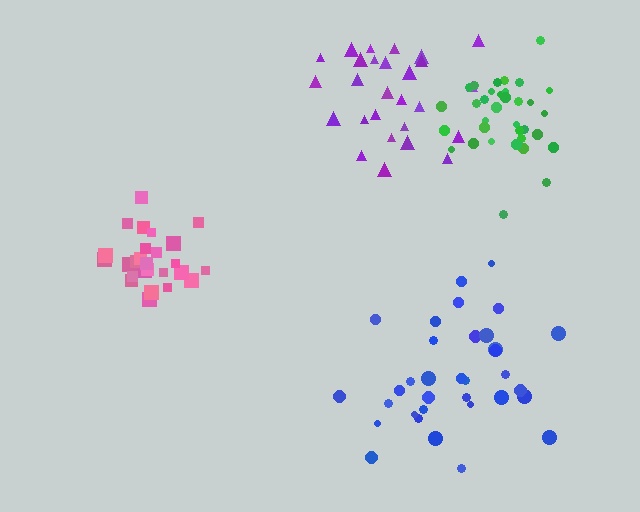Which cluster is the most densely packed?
Pink.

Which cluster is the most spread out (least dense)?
Blue.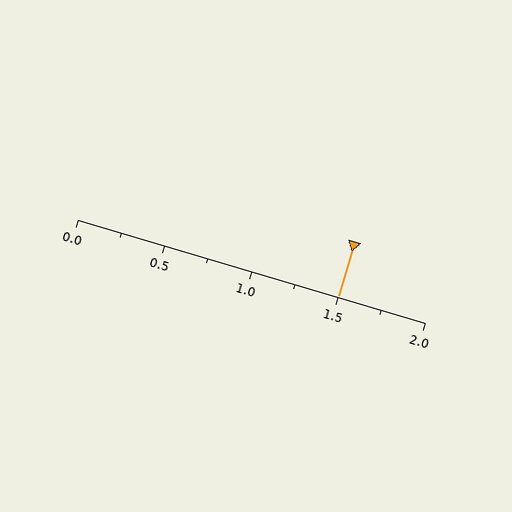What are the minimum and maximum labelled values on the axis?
The axis runs from 0.0 to 2.0.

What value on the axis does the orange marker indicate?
The marker indicates approximately 1.5.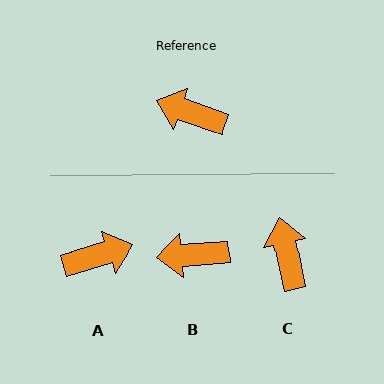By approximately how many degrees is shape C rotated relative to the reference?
Approximately 59 degrees clockwise.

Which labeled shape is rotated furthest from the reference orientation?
A, about 144 degrees away.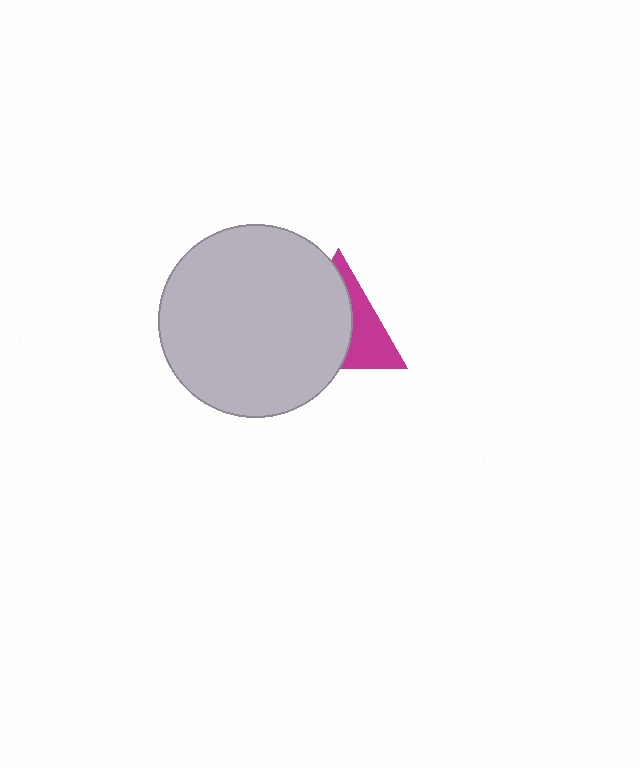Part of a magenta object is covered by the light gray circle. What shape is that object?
It is a triangle.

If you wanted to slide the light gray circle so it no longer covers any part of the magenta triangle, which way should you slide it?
Slide it left — that is the most direct way to separate the two shapes.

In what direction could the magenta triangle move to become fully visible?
The magenta triangle could move right. That would shift it out from behind the light gray circle entirely.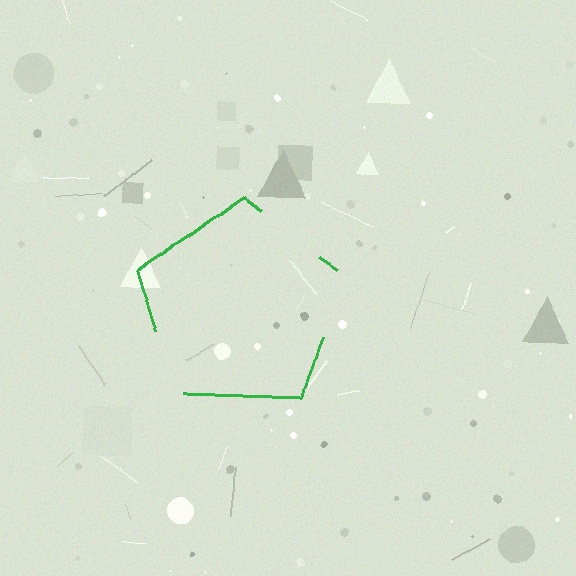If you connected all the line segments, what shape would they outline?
They would outline a pentagon.